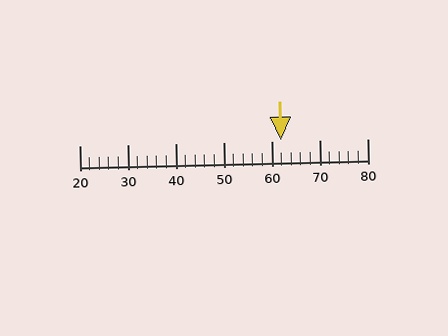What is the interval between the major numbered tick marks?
The major tick marks are spaced 10 units apart.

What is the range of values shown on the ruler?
The ruler shows values from 20 to 80.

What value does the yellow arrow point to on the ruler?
The yellow arrow points to approximately 62.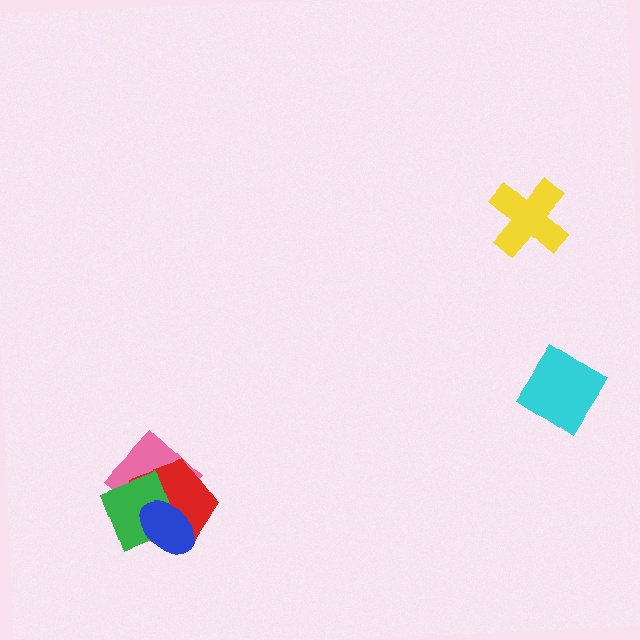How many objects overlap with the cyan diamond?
0 objects overlap with the cyan diamond.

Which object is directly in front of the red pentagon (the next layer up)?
The green diamond is directly in front of the red pentagon.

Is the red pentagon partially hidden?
Yes, it is partially covered by another shape.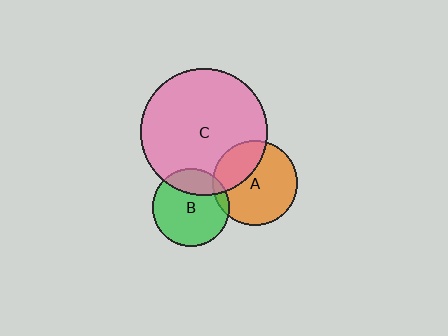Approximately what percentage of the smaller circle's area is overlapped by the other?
Approximately 30%.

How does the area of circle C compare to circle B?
Approximately 2.7 times.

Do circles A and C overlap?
Yes.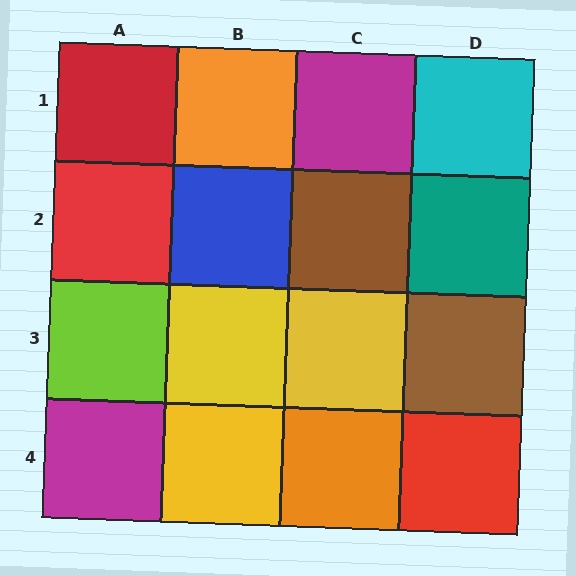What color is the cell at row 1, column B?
Orange.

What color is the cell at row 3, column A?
Lime.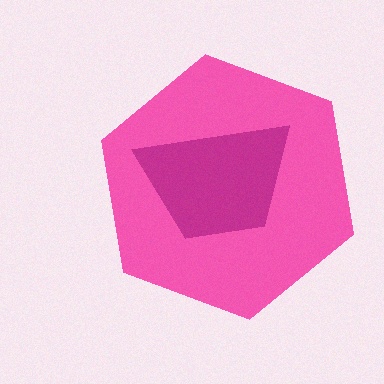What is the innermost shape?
The magenta trapezoid.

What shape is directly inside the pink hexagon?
The magenta trapezoid.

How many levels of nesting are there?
2.